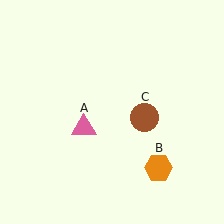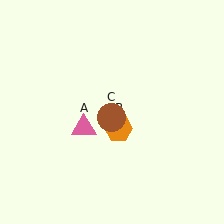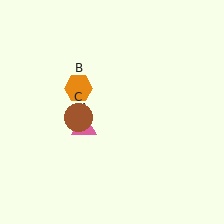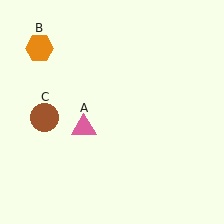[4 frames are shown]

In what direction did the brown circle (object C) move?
The brown circle (object C) moved left.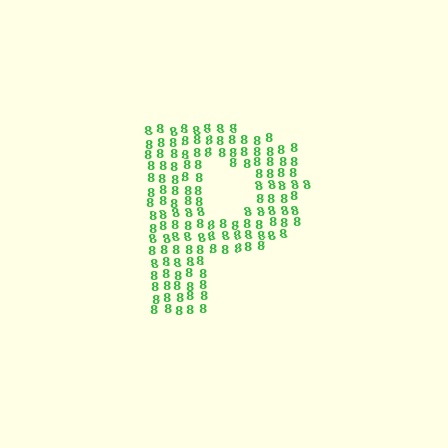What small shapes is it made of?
It is made of small digit 8's.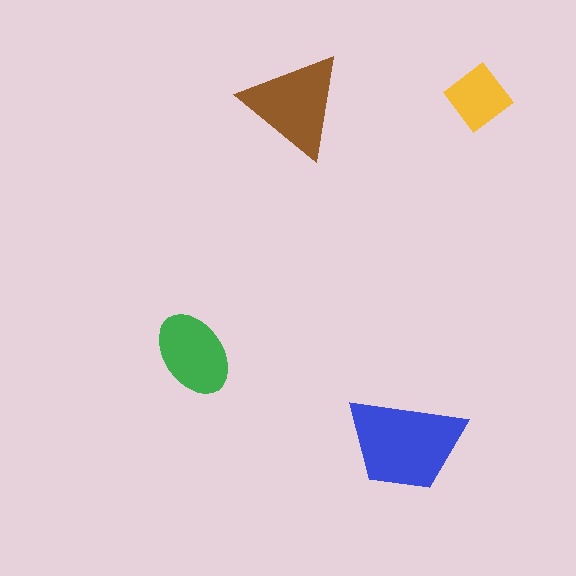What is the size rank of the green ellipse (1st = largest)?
3rd.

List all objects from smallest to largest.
The yellow diamond, the green ellipse, the brown triangle, the blue trapezoid.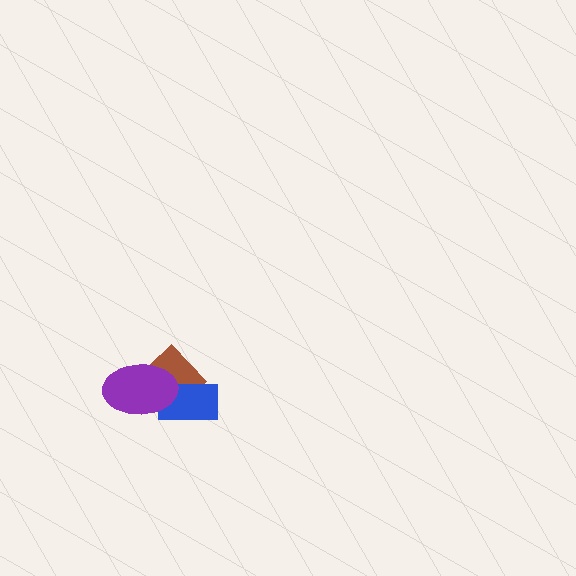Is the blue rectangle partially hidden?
Yes, it is partially covered by another shape.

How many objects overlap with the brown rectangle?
2 objects overlap with the brown rectangle.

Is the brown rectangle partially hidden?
Yes, it is partially covered by another shape.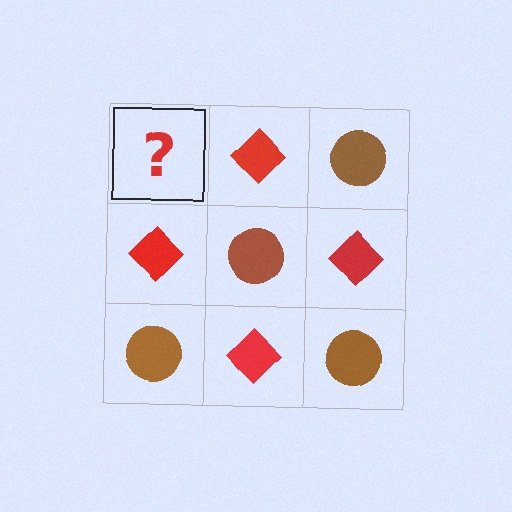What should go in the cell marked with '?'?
The missing cell should contain a brown circle.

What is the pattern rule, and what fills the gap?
The rule is that it alternates brown circle and red diamond in a checkerboard pattern. The gap should be filled with a brown circle.